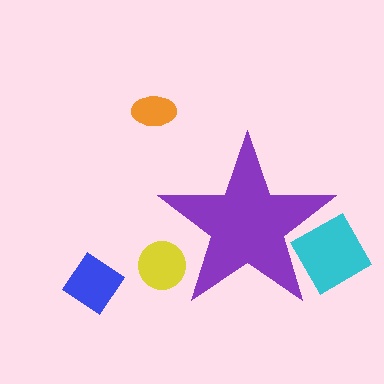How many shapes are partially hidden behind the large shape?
2 shapes are partially hidden.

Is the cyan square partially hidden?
Yes, the cyan square is partially hidden behind the purple star.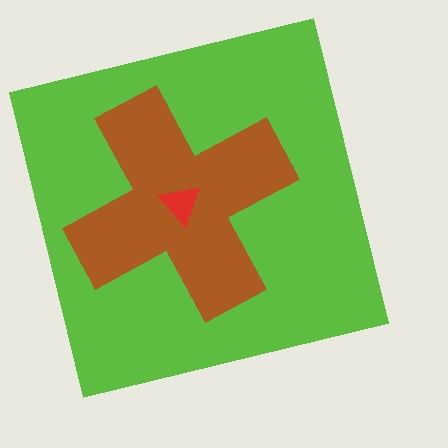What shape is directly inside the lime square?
The brown cross.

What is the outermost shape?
The lime square.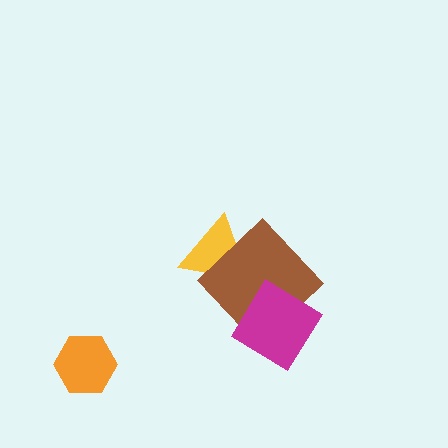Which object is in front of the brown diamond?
The magenta diamond is in front of the brown diamond.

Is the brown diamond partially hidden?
Yes, it is partially covered by another shape.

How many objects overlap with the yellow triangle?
1 object overlaps with the yellow triangle.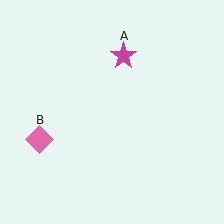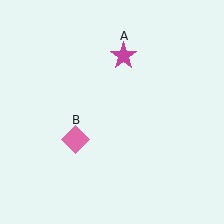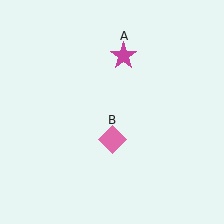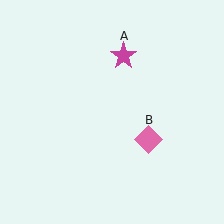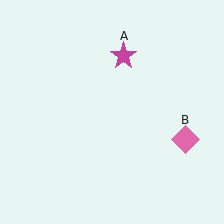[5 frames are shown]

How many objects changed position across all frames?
1 object changed position: pink diamond (object B).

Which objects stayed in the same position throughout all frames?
Magenta star (object A) remained stationary.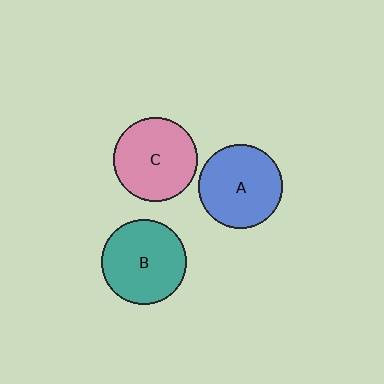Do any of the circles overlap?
No, none of the circles overlap.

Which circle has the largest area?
Circle B (teal).